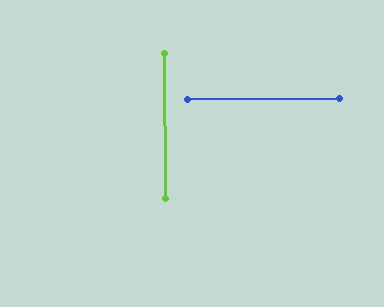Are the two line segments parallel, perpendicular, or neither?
Perpendicular — they meet at approximately 90°.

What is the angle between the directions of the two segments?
Approximately 90 degrees.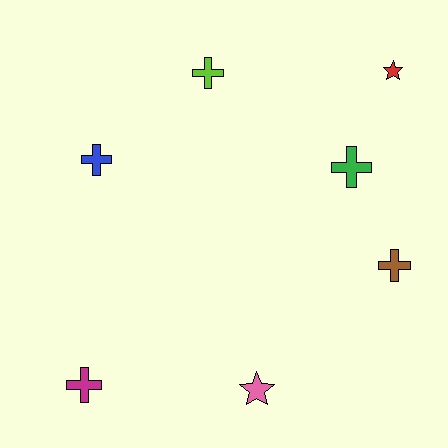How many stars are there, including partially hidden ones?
There are 2 stars.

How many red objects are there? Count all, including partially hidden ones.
There is 1 red object.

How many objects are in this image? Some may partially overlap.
There are 7 objects.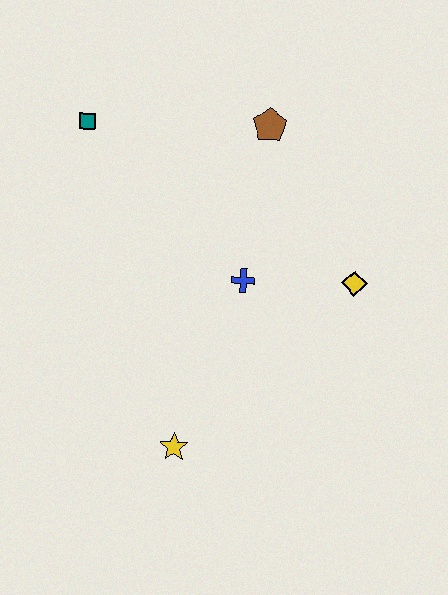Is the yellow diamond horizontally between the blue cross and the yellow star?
No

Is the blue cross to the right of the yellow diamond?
No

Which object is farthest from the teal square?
The yellow star is farthest from the teal square.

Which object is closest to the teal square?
The brown pentagon is closest to the teal square.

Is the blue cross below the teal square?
Yes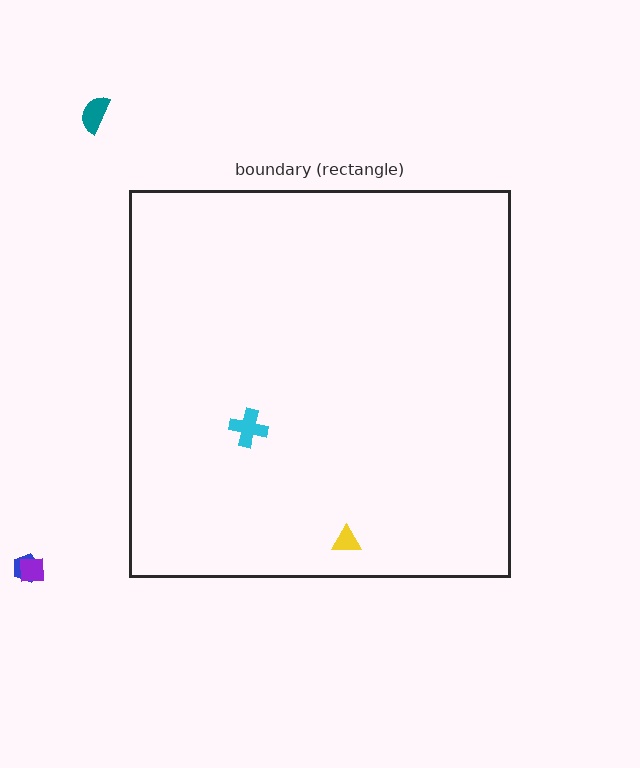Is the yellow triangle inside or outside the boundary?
Inside.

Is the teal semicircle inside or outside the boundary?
Outside.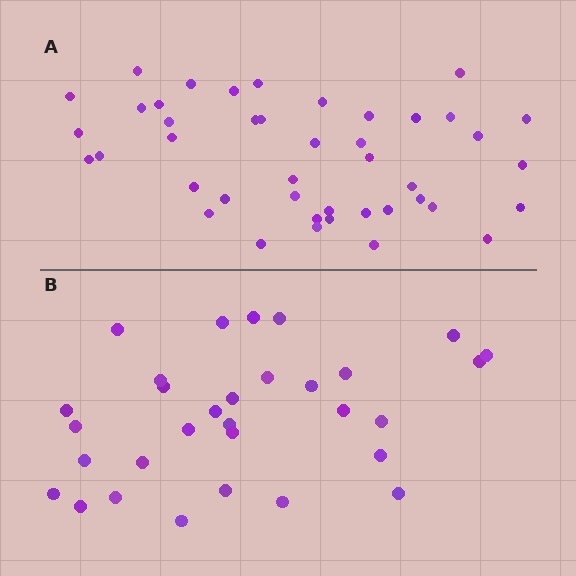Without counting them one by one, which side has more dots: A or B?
Region A (the top region) has more dots.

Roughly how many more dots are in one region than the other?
Region A has roughly 12 or so more dots than region B.